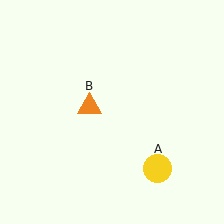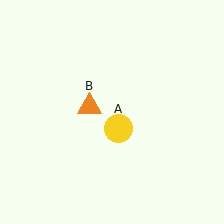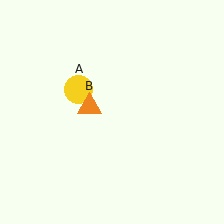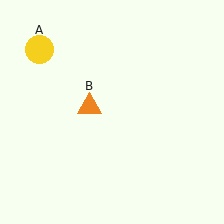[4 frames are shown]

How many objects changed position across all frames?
1 object changed position: yellow circle (object A).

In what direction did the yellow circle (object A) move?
The yellow circle (object A) moved up and to the left.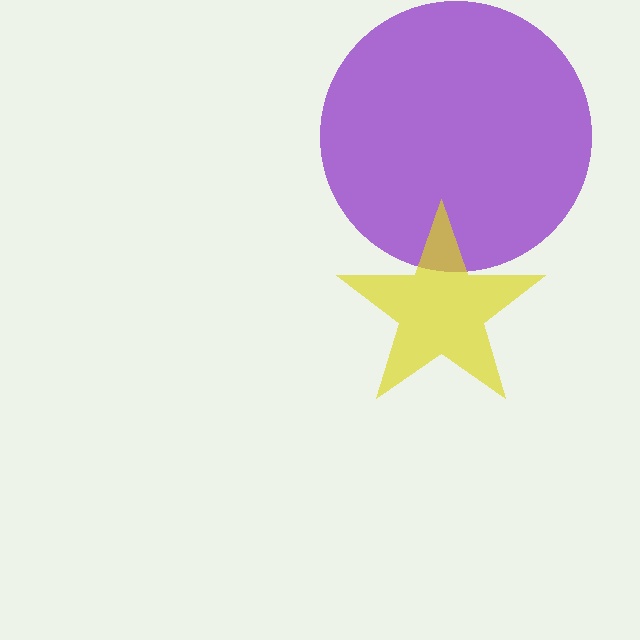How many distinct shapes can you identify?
There are 2 distinct shapes: a purple circle, a yellow star.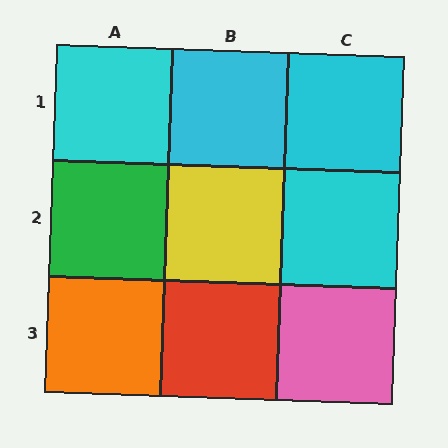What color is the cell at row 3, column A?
Orange.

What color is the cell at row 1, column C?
Cyan.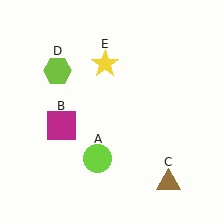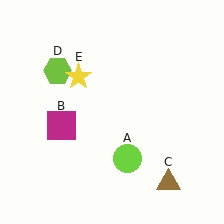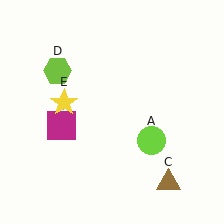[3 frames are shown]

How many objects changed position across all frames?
2 objects changed position: lime circle (object A), yellow star (object E).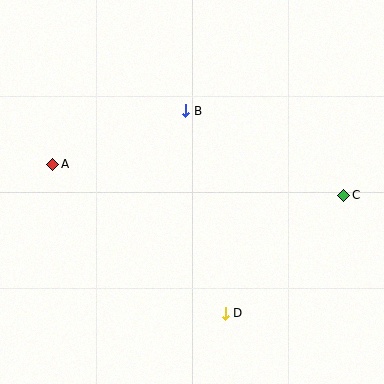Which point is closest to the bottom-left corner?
Point A is closest to the bottom-left corner.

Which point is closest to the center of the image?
Point B at (186, 111) is closest to the center.